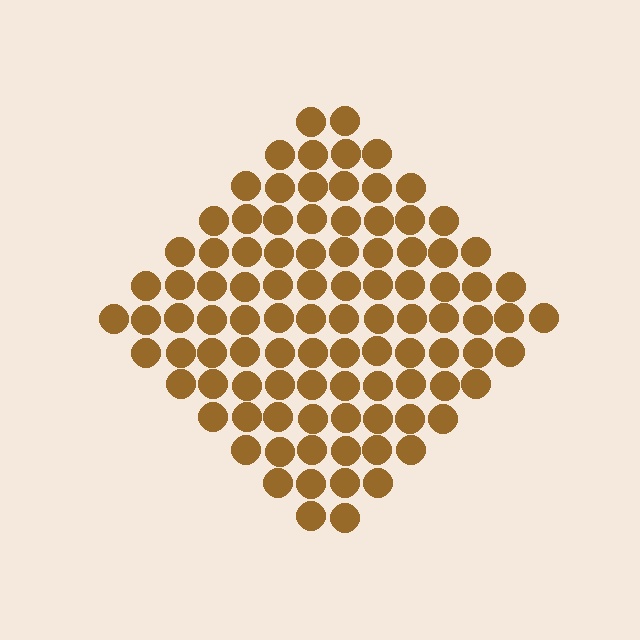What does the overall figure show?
The overall figure shows a diamond.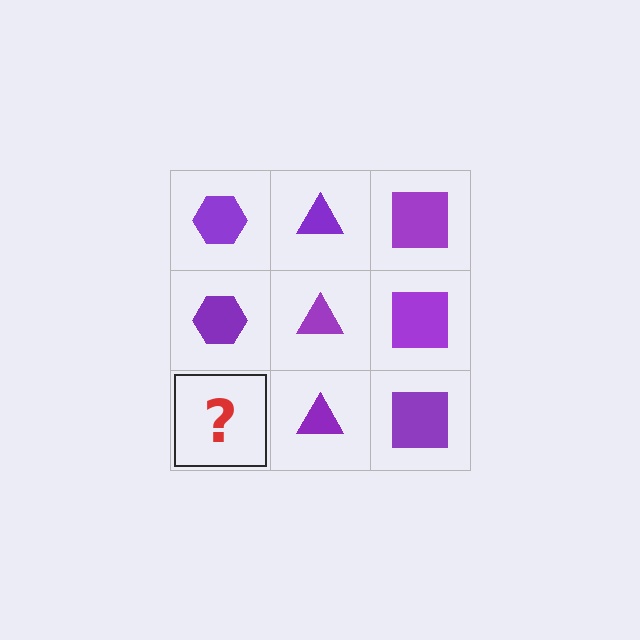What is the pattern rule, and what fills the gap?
The rule is that each column has a consistent shape. The gap should be filled with a purple hexagon.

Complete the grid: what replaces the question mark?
The question mark should be replaced with a purple hexagon.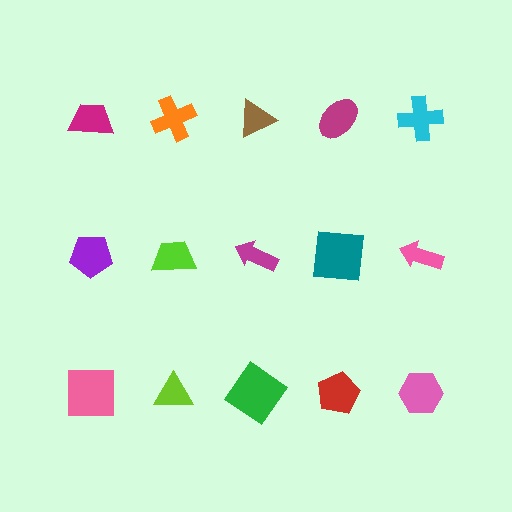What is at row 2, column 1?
A purple pentagon.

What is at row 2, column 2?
A lime trapezoid.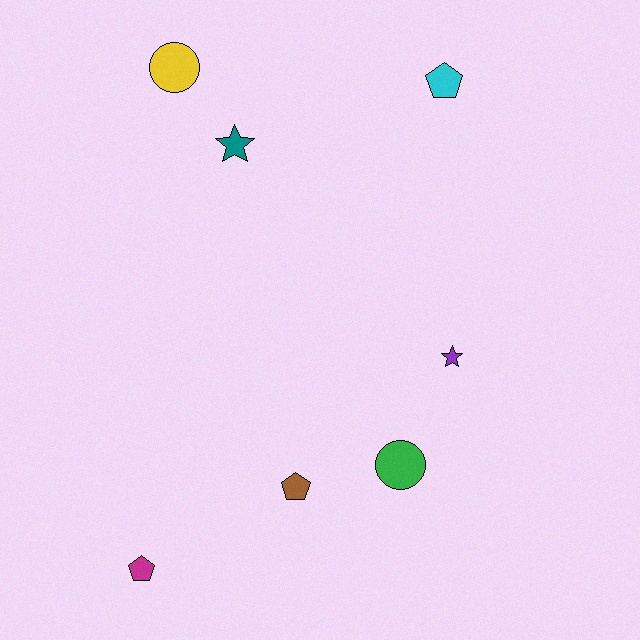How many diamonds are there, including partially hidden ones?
There are no diamonds.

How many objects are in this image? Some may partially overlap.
There are 7 objects.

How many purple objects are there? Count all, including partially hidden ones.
There is 1 purple object.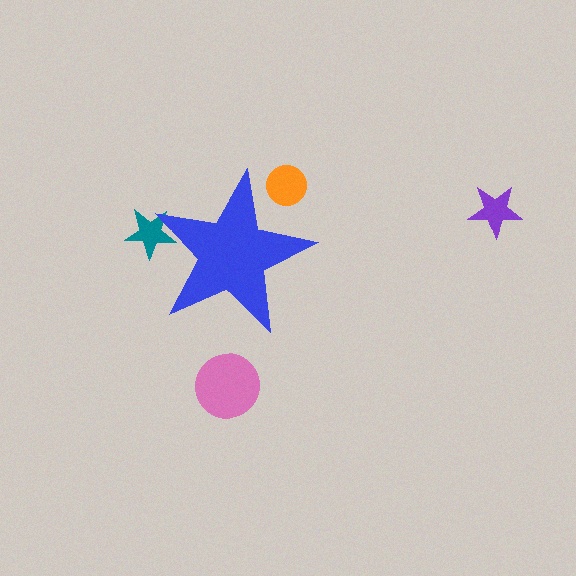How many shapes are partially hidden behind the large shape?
2 shapes are partially hidden.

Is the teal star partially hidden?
Yes, the teal star is partially hidden behind the blue star.